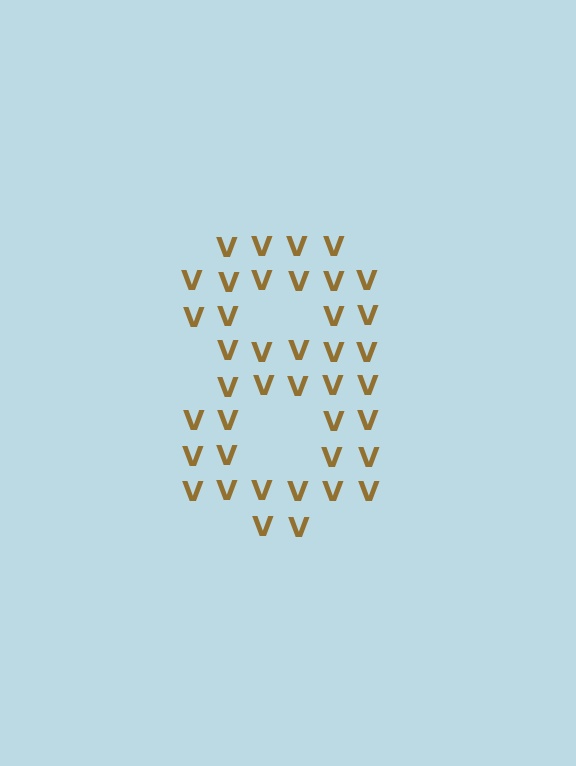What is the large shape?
The large shape is the digit 8.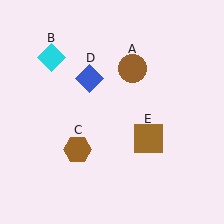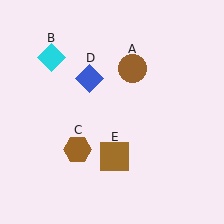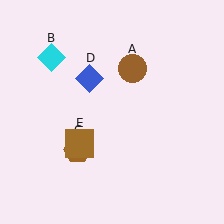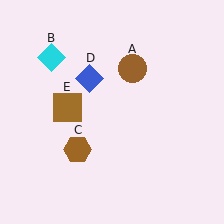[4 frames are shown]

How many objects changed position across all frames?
1 object changed position: brown square (object E).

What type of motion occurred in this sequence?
The brown square (object E) rotated clockwise around the center of the scene.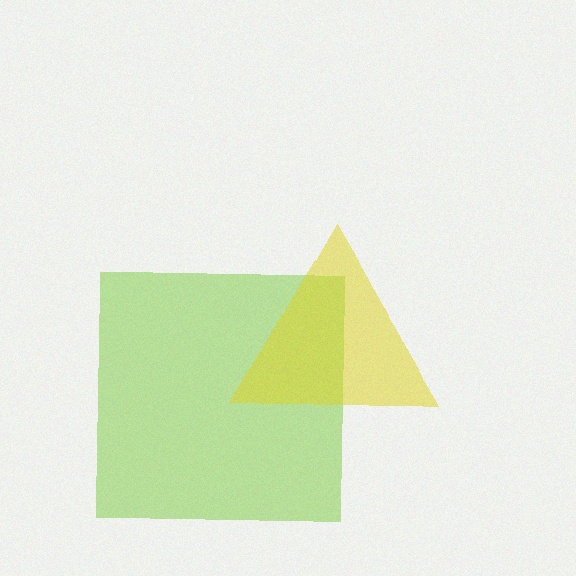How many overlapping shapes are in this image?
There are 2 overlapping shapes in the image.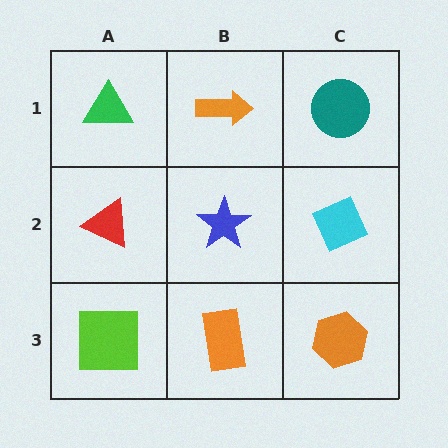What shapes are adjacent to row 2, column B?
An orange arrow (row 1, column B), an orange rectangle (row 3, column B), a red triangle (row 2, column A), a cyan diamond (row 2, column C).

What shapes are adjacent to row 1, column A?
A red triangle (row 2, column A), an orange arrow (row 1, column B).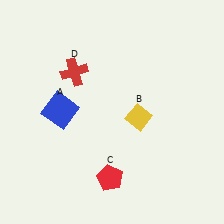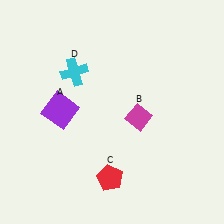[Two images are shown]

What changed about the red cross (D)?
In Image 1, D is red. In Image 2, it changed to cyan.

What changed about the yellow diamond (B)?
In Image 1, B is yellow. In Image 2, it changed to magenta.